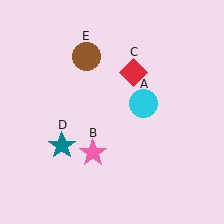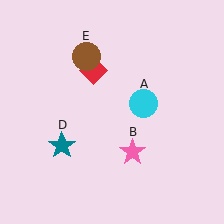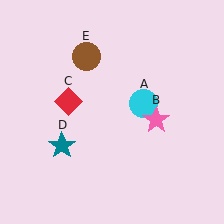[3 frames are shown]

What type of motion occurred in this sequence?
The pink star (object B), red diamond (object C) rotated counterclockwise around the center of the scene.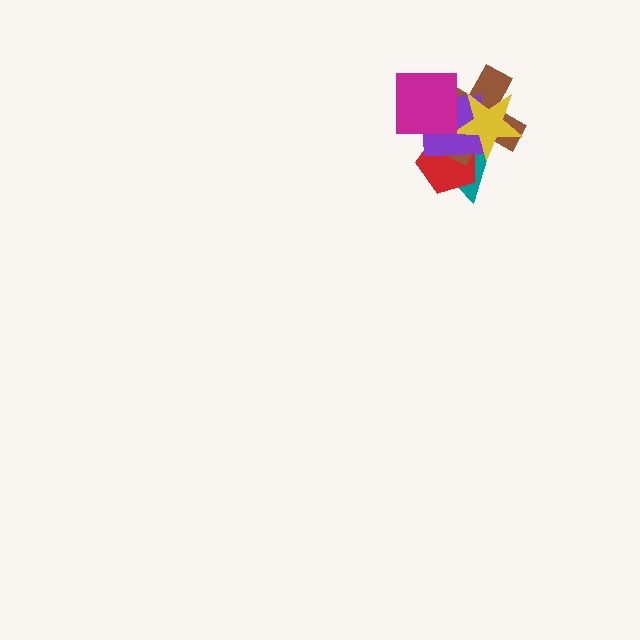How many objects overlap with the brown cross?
5 objects overlap with the brown cross.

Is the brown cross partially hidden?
Yes, it is partially covered by another shape.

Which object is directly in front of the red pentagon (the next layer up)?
The brown cross is directly in front of the red pentagon.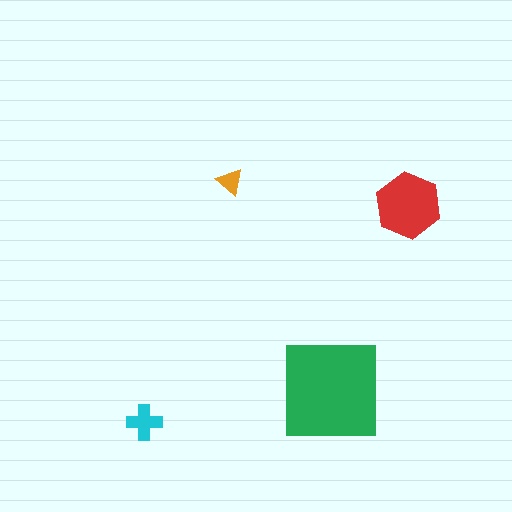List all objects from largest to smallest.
The green square, the red hexagon, the cyan cross, the orange triangle.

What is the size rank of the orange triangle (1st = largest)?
4th.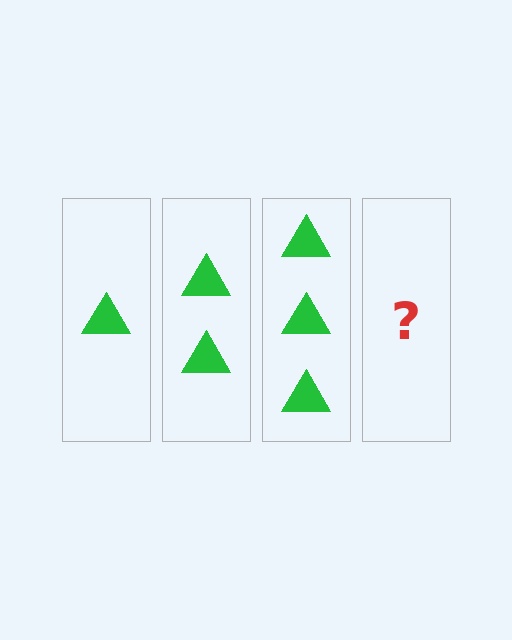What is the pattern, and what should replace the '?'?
The pattern is that each step adds one more triangle. The '?' should be 4 triangles.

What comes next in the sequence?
The next element should be 4 triangles.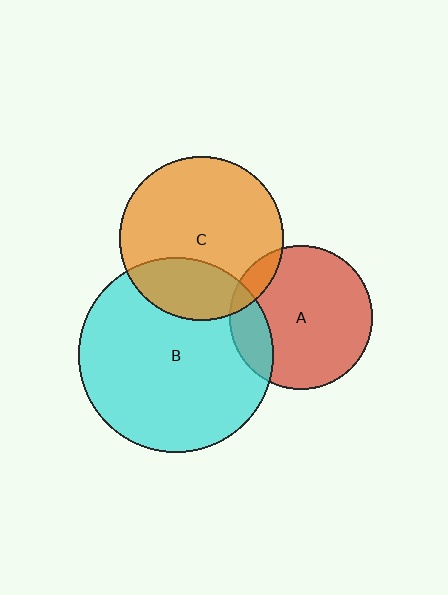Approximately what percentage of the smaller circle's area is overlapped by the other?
Approximately 20%.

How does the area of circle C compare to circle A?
Approximately 1.3 times.